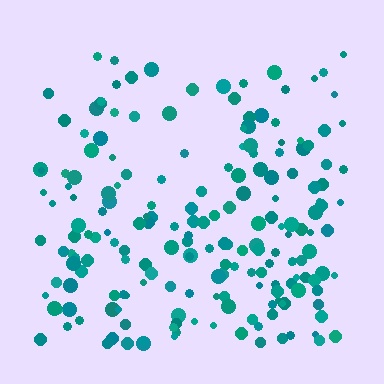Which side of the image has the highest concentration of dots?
The bottom.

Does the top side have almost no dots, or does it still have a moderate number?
Still a moderate number, just noticeably fewer than the bottom.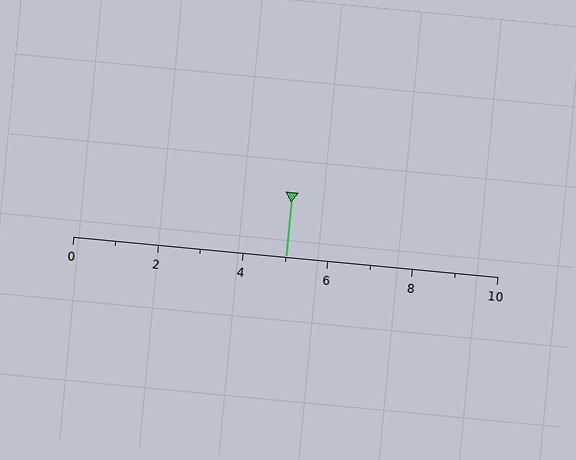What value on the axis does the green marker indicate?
The marker indicates approximately 5.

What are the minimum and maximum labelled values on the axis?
The axis runs from 0 to 10.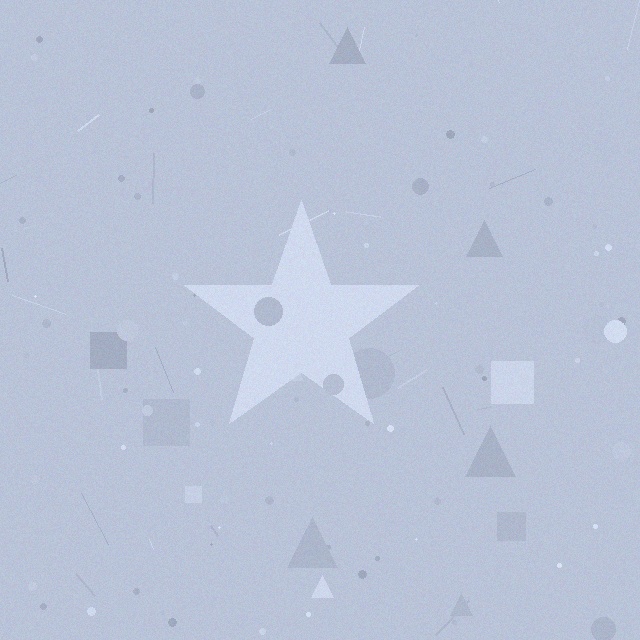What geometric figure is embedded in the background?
A star is embedded in the background.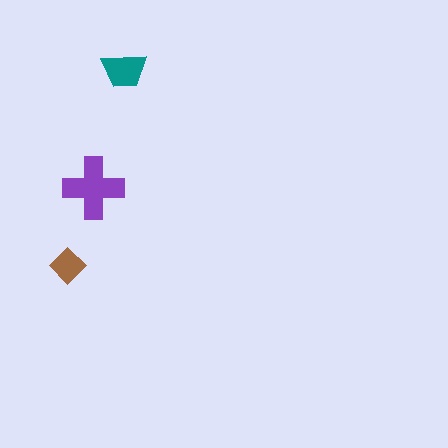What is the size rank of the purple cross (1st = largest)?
1st.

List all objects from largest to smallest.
The purple cross, the teal trapezoid, the brown diamond.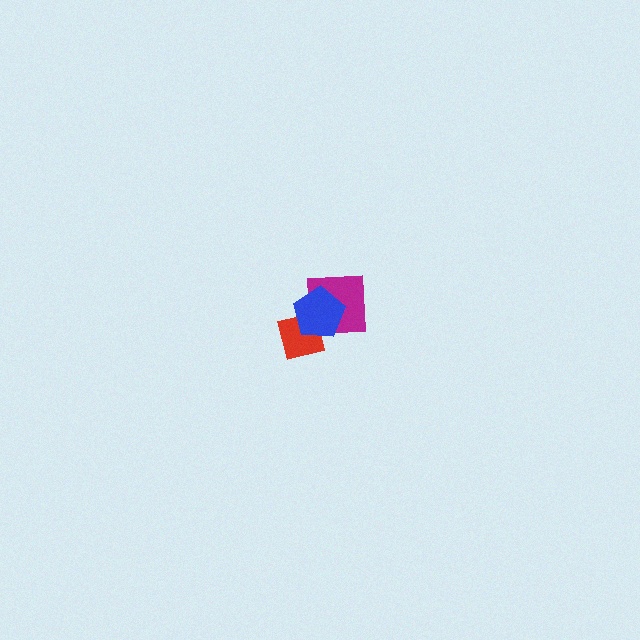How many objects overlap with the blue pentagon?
2 objects overlap with the blue pentagon.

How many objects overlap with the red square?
2 objects overlap with the red square.